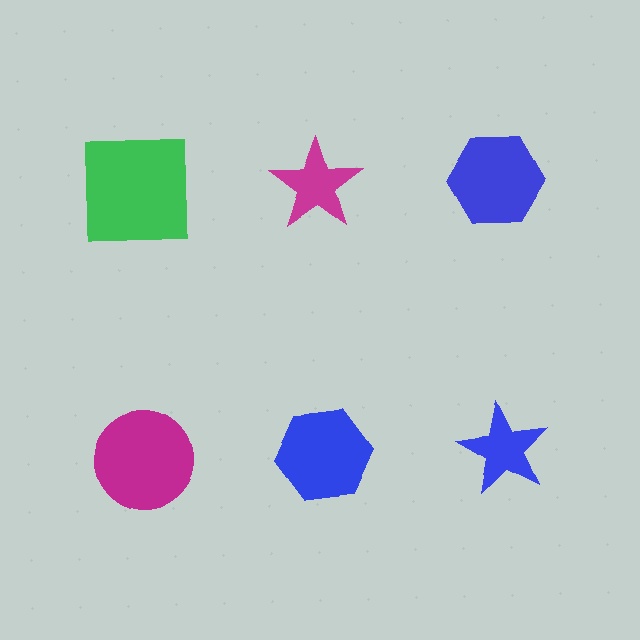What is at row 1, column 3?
A blue hexagon.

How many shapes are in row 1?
3 shapes.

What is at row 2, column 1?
A magenta circle.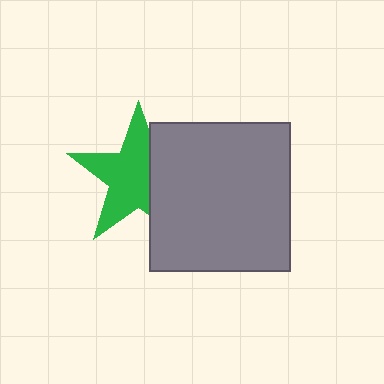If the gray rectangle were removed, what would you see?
You would see the complete green star.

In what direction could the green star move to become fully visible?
The green star could move left. That would shift it out from behind the gray rectangle entirely.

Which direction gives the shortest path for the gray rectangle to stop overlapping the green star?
Moving right gives the shortest separation.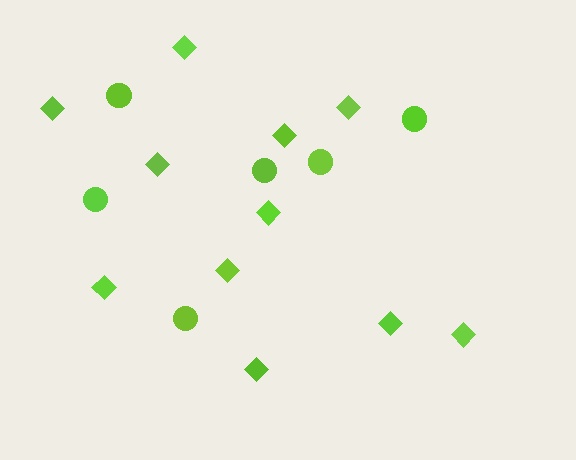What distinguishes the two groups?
There are 2 groups: one group of diamonds (11) and one group of circles (6).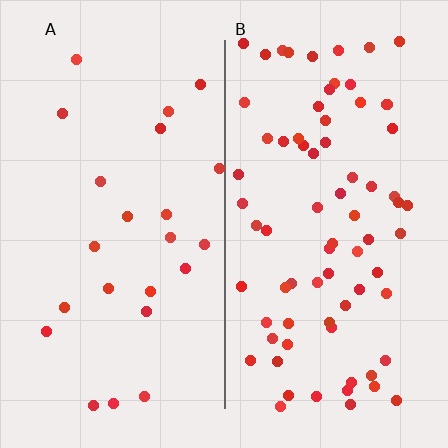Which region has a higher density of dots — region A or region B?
B (the right).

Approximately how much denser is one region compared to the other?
Approximately 3.3× — region B over region A.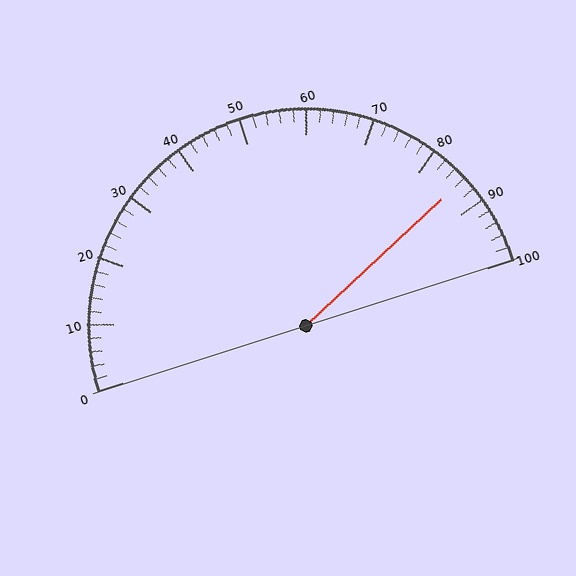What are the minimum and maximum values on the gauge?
The gauge ranges from 0 to 100.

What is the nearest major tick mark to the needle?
The nearest major tick mark is 90.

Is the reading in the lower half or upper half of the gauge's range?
The reading is in the upper half of the range (0 to 100).